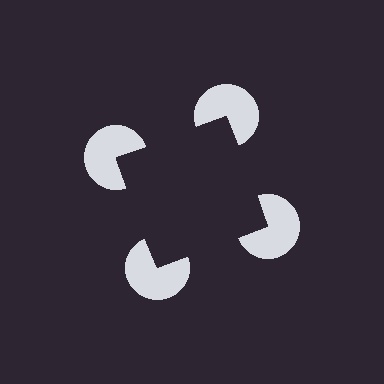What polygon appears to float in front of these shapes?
An illusory square — its edges are inferred from the aligned wedge cuts in the pac-man discs, not physically drawn.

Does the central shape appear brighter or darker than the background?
It typically appears slightly darker than the background, even though no actual brightness change is drawn.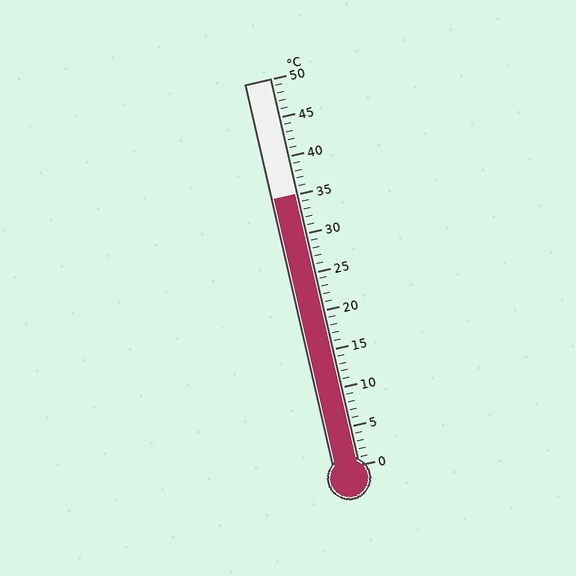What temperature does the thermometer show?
The thermometer shows approximately 35°C.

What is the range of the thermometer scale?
The thermometer scale ranges from 0°C to 50°C.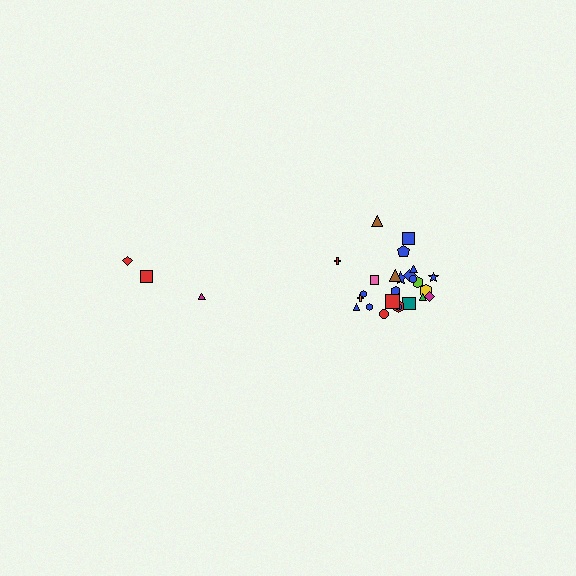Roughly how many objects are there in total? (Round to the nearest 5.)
Roughly 30 objects in total.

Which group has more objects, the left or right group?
The right group.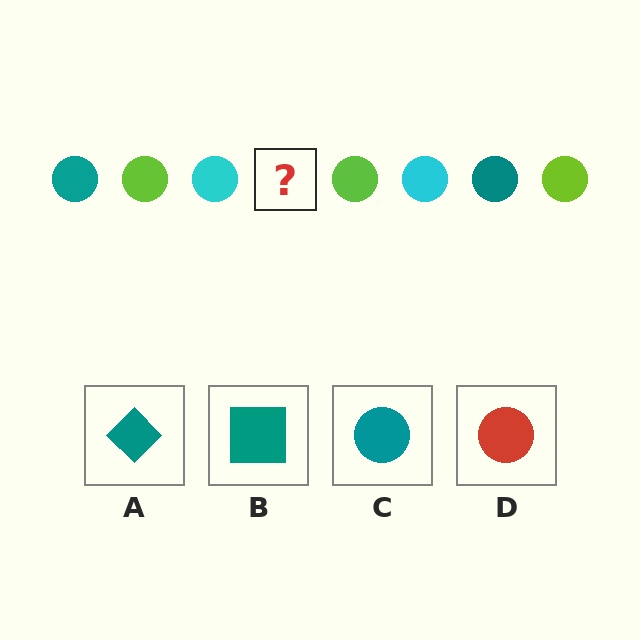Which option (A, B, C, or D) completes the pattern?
C.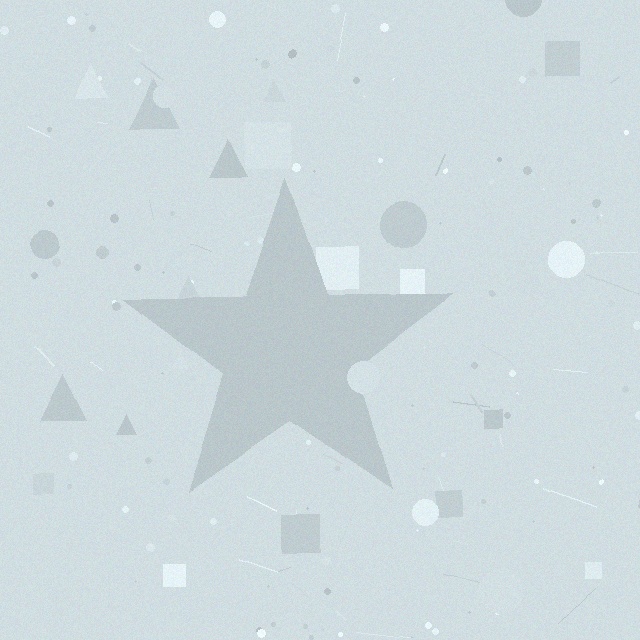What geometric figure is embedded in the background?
A star is embedded in the background.